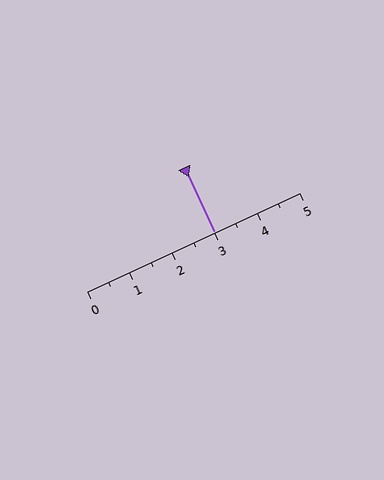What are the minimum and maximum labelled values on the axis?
The axis runs from 0 to 5.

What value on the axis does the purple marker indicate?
The marker indicates approximately 3.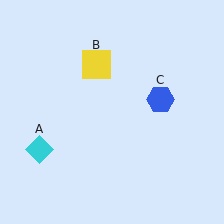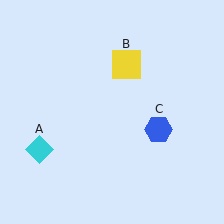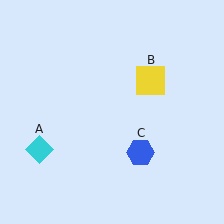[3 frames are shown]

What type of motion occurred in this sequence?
The yellow square (object B), blue hexagon (object C) rotated clockwise around the center of the scene.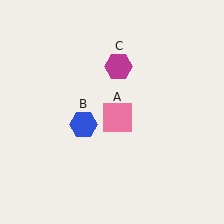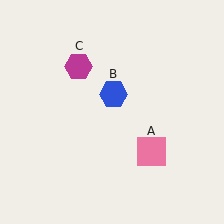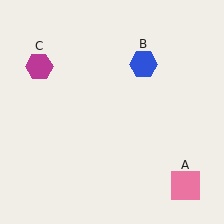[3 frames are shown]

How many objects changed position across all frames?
3 objects changed position: pink square (object A), blue hexagon (object B), magenta hexagon (object C).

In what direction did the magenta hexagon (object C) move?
The magenta hexagon (object C) moved left.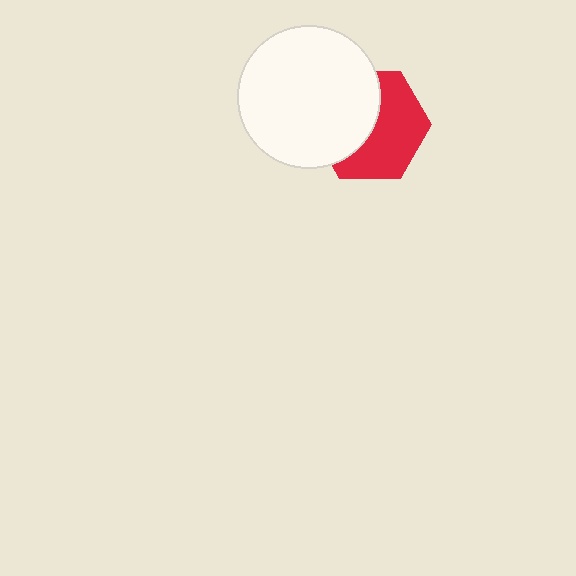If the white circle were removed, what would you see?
You would see the complete red hexagon.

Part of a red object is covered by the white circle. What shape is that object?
It is a hexagon.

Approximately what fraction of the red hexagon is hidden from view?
Roughly 46% of the red hexagon is hidden behind the white circle.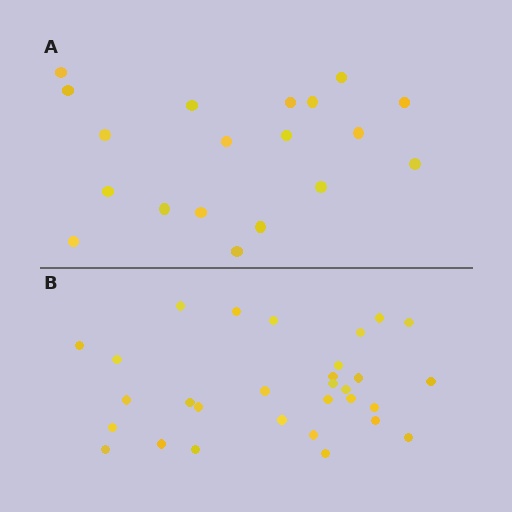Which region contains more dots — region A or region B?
Region B (the bottom region) has more dots.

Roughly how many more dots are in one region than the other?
Region B has roughly 12 or so more dots than region A.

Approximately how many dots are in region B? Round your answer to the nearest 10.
About 30 dots.